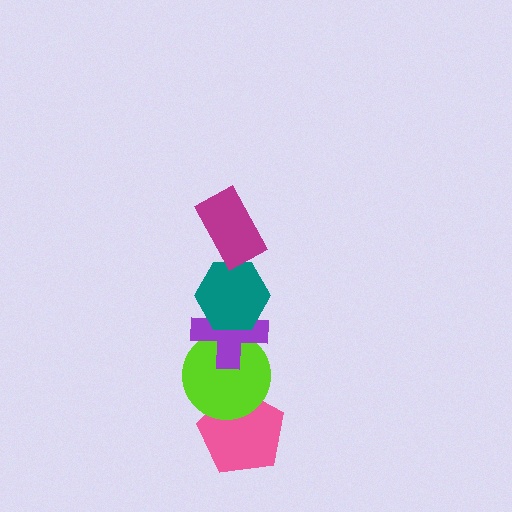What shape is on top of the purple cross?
The teal hexagon is on top of the purple cross.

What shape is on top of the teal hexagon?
The magenta rectangle is on top of the teal hexagon.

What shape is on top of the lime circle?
The purple cross is on top of the lime circle.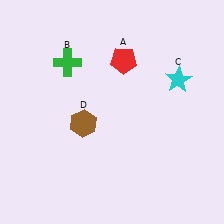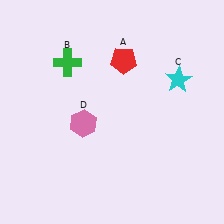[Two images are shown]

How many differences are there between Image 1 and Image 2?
There is 1 difference between the two images.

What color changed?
The hexagon (D) changed from brown in Image 1 to pink in Image 2.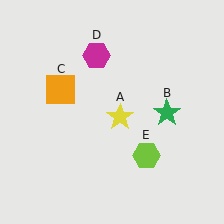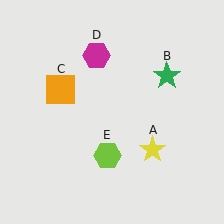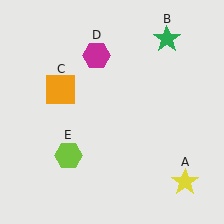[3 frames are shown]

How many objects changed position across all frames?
3 objects changed position: yellow star (object A), green star (object B), lime hexagon (object E).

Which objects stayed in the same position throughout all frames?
Orange square (object C) and magenta hexagon (object D) remained stationary.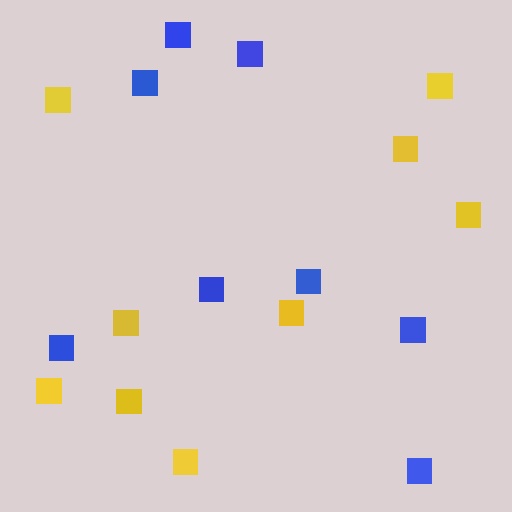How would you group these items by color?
There are 2 groups: one group of blue squares (8) and one group of yellow squares (9).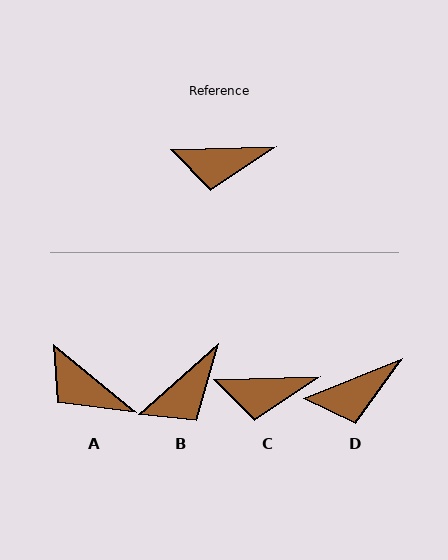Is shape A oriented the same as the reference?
No, it is off by about 41 degrees.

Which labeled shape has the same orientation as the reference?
C.